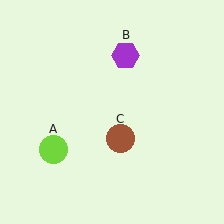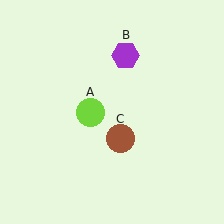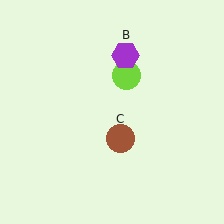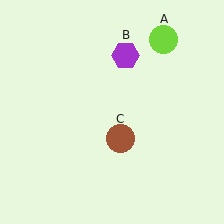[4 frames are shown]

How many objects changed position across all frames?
1 object changed position: lime circle (object A).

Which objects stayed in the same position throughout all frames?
Purple hexagon (object B) and brown circle (object C) remained stationary.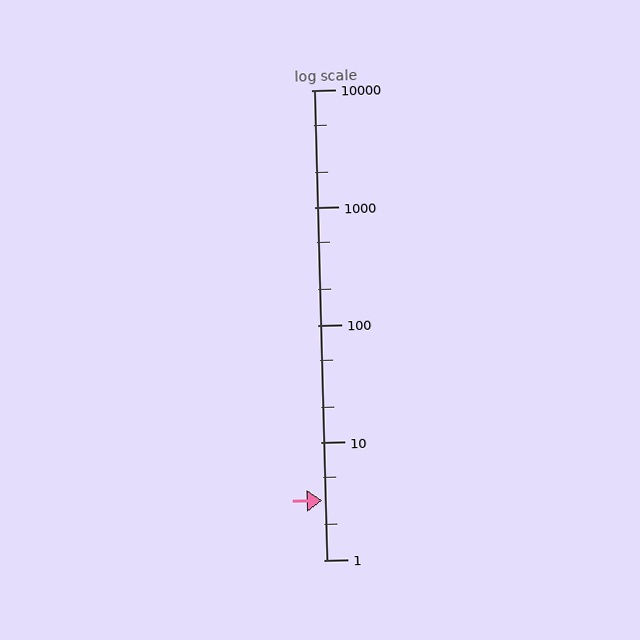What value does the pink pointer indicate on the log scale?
The pointer indicates approximately 3.2.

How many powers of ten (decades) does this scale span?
The scale spans 4 decades, from 1 to 10000.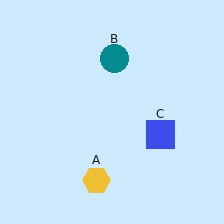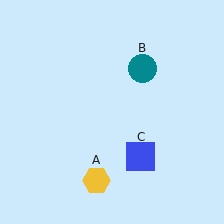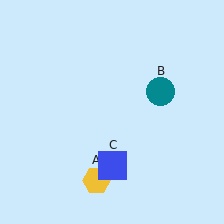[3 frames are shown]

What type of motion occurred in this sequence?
The teal circle (object B), blue square (object C) rotated clockwise around the center of the scene.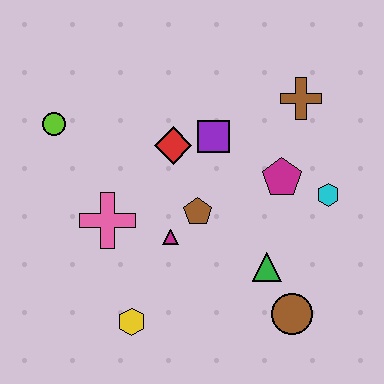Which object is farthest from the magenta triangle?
The brown cross is farthest from the magenta triangle.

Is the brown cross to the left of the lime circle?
No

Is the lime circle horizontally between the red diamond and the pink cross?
No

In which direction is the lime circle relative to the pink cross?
The lime circle is above the pink cross.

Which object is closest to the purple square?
The red diamond is closest to the purple square.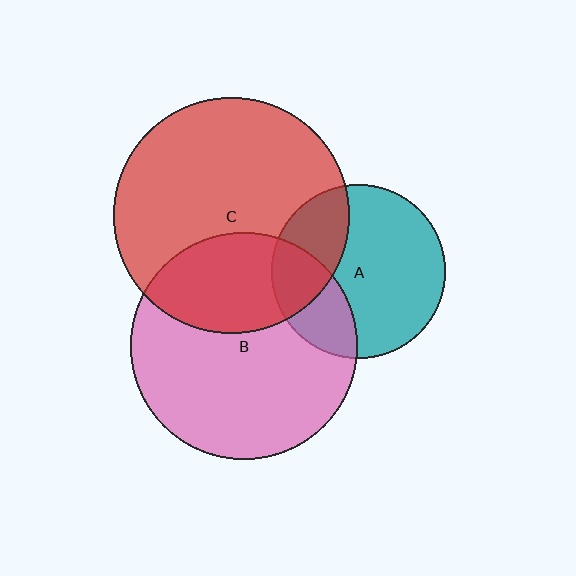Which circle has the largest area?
Circle C (red).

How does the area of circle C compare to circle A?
Approximately 1.8 times.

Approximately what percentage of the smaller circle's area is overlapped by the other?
Approximately 30%.